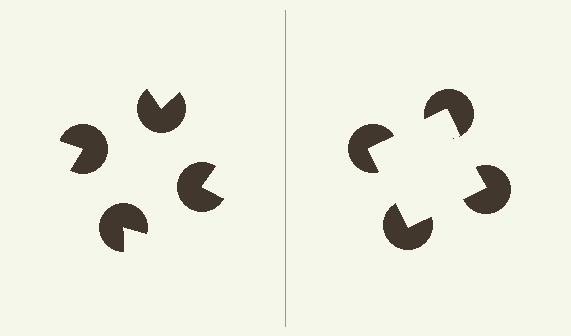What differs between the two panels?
The pac-man discs are positioned identically on both sides; only the wedge orientations differ. On the right they align to a square; on the left they are misaligned.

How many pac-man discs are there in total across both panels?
8 — 4 on each side.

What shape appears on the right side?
An illusory square.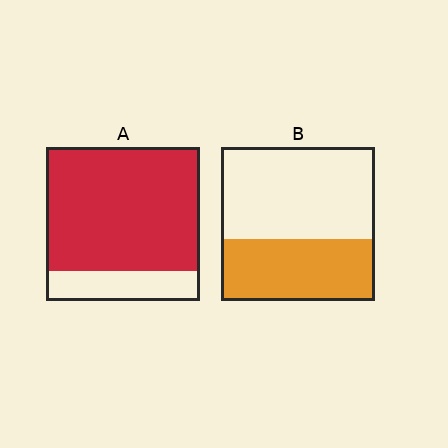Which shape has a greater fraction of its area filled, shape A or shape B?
Shape A.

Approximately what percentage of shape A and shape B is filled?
A is approximately 80% and B is approximately 40%.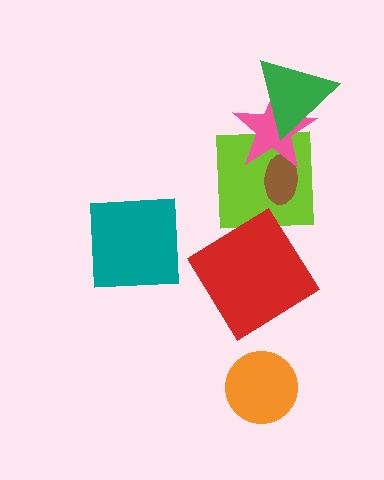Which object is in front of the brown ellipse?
The pink star is in front of the brown ellipse.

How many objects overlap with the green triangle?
1 object overlaps with the green triangle.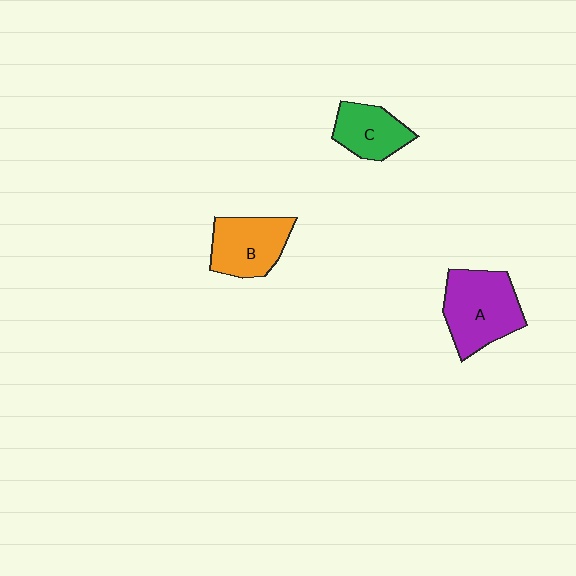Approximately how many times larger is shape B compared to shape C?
Approximately 1.2 times.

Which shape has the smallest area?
Shape C (green).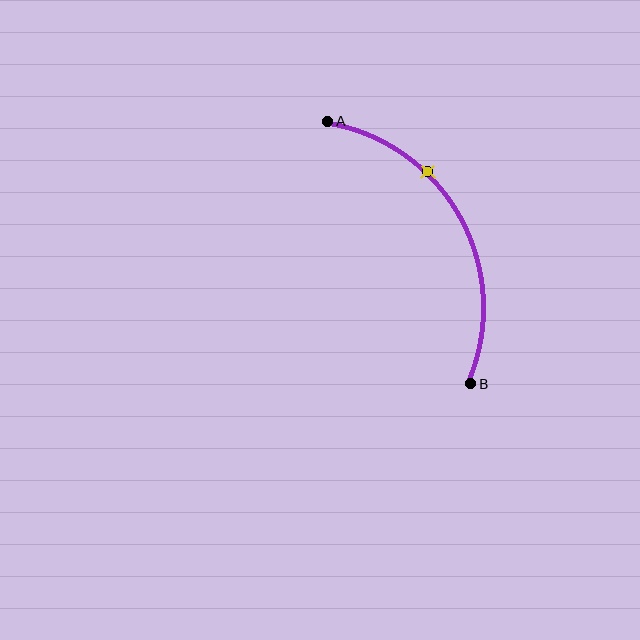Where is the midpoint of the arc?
The arc midpoint is the point on the curve farthest from the straight line joining A and B. It sits to the right of that line.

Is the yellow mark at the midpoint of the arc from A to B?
No. The yellow mark lies on the arc but is closer to endpoint A. The arc midpoint would be at the point on the curve equidistant along the arc from both A and B.